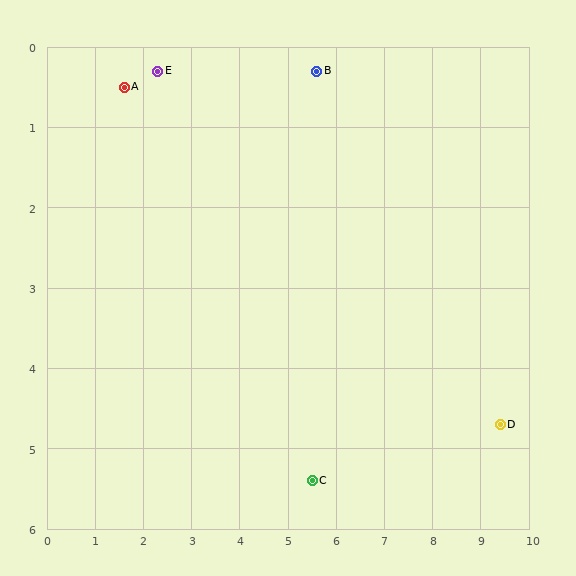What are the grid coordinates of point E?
Point E is at approximately (2.3, 0.3).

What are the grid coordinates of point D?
Point D is at approximately (9.4, 4.7).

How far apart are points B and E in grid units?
Points B and E are about 3.3 grid units apart.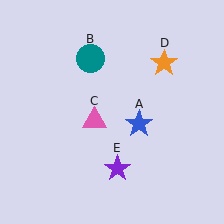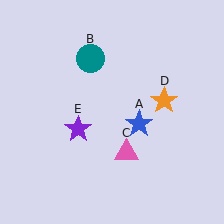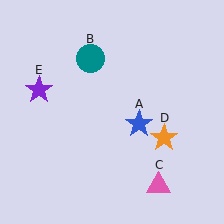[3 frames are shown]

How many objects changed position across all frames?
3 objects changed position: pink triangle (object C), orange star (object D), purple star (object E).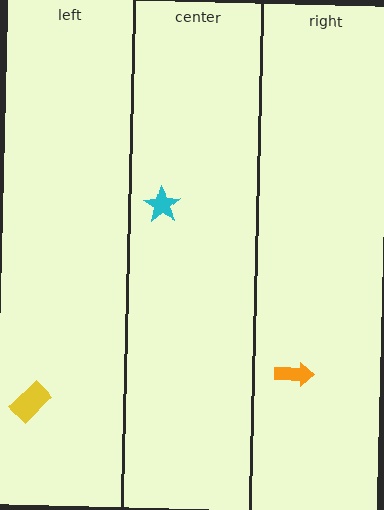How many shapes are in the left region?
1.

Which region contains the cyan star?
The center region.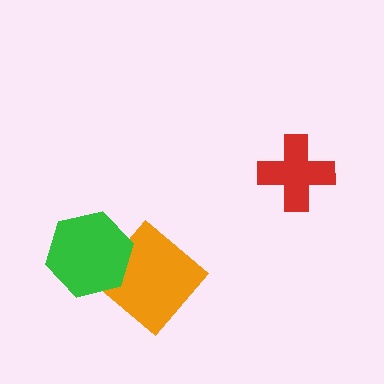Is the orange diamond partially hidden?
Yes, it is partially covered by another shape.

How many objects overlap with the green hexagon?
1 object overlaps with the green hexagon.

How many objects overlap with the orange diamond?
1 object overlaps with the orange diamond.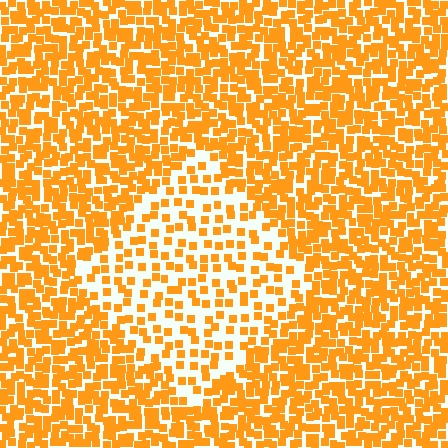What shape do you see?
I see a diamond.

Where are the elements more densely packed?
The elements are more densely packed outside the diamond boundary.